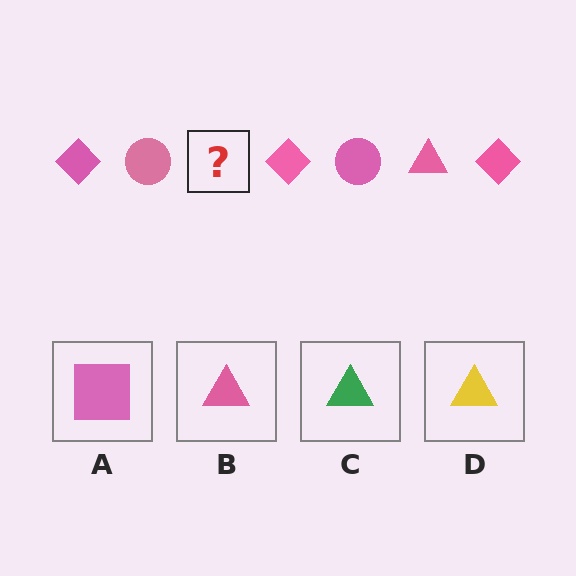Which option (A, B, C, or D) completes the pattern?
B.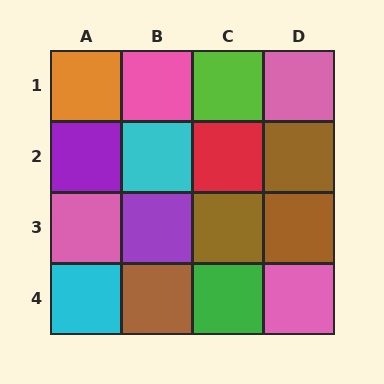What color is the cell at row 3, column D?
Brown.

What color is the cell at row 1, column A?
Orange.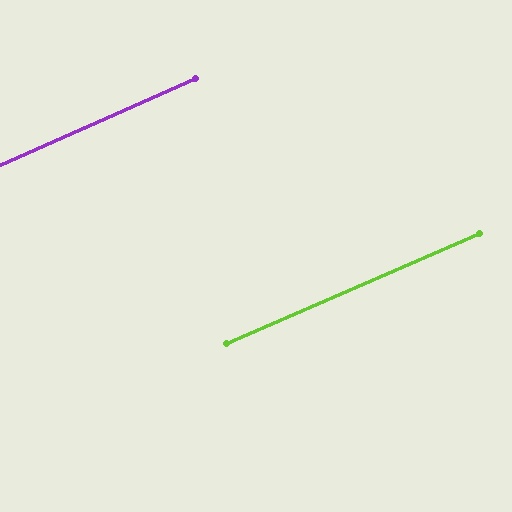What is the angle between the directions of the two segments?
Approximately 0 degrees.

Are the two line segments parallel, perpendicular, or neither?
Parallel — their directions differ by only 0.3°.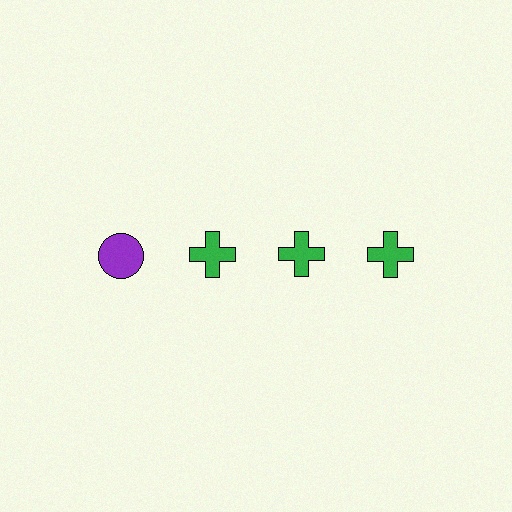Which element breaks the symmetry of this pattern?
The purple circle in the top row, leftmost column breaks the symmetry. All other shapes are green crosses.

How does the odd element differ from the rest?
It differs in both color (purple instead of green) and shape (circle instead of cross).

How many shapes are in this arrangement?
There are 4 shapes arranged in a grid pattern.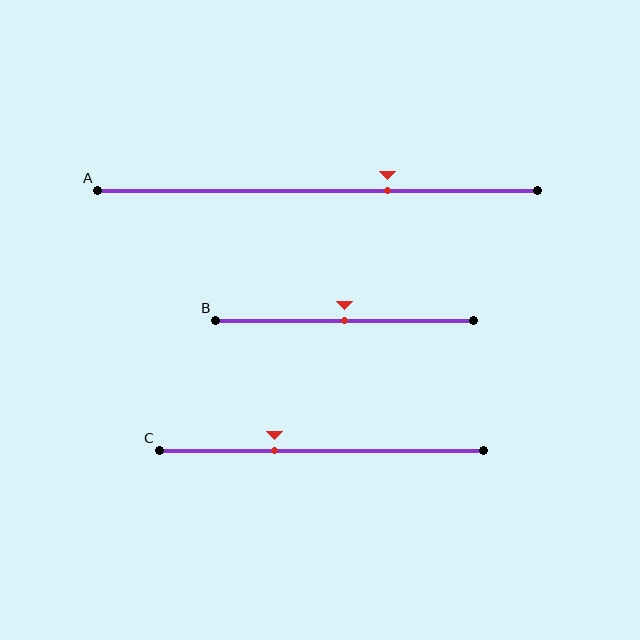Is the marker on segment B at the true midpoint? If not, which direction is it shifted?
Yes, the marker on segment B is at the true midpoint.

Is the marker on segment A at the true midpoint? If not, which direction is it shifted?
No, the marker on segment A is shifted to the right by about 16% of the segment length.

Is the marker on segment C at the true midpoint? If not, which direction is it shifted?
No, the marker on segment C is shifted to the left by about 15% of the segment length.